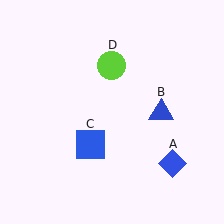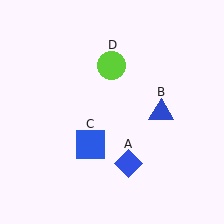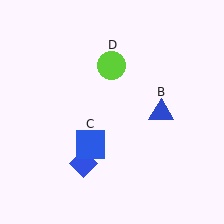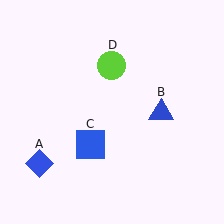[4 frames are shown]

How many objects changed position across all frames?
1 object changed position: blue diamond (object A).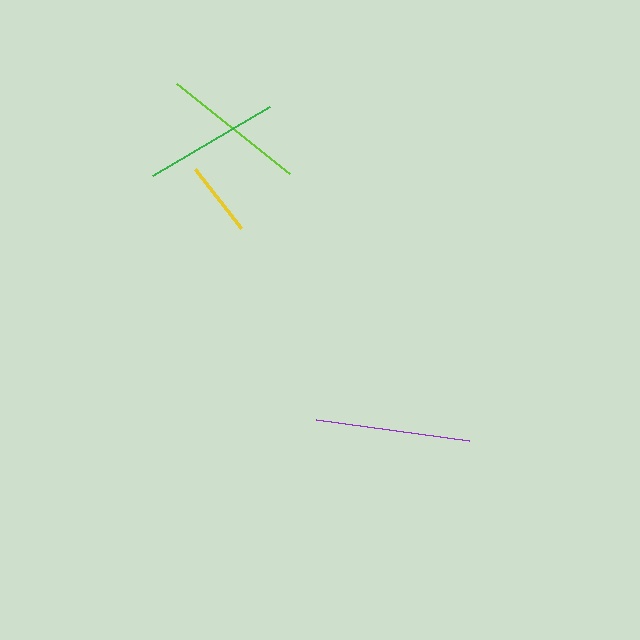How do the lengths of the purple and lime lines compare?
The purple and lime lines are approximately the same length.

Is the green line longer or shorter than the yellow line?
The green line is longer than the yellow line.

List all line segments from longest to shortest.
From longest to shortest: purple, lime, green, yellow.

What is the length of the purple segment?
The purple segment is approximately 154 pixels long.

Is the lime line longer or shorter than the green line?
The lime line is longer than the green line.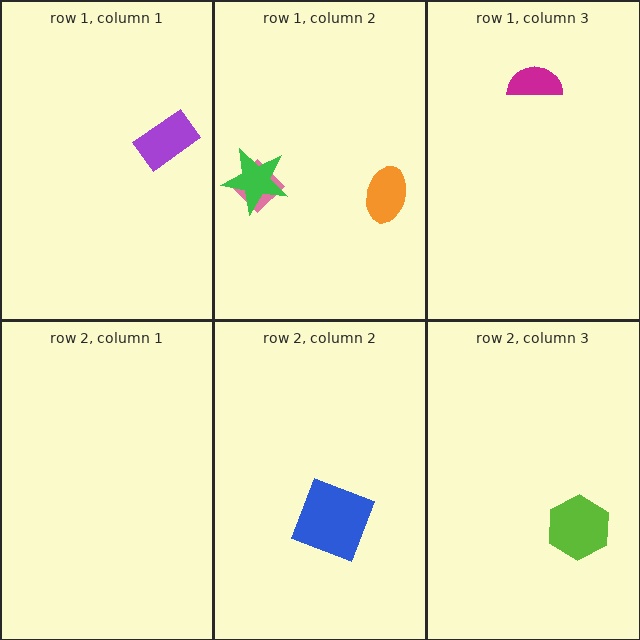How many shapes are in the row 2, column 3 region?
1.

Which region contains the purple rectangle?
The row 1, column 1 region.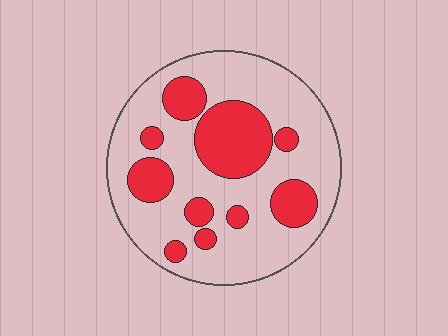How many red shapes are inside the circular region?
10.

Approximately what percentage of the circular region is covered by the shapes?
Approximately 30%.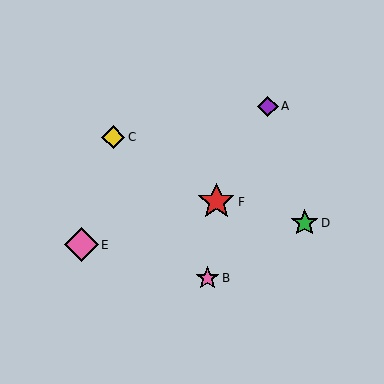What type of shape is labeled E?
Shape E is a pink diamond.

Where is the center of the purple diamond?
The center of the purple diamond is at (268, 106).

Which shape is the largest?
The red star (labeled F) is the largest.